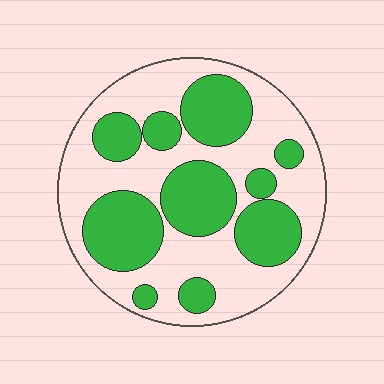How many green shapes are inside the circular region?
10.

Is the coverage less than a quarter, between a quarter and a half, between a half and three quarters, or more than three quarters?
Between a quarter and a half.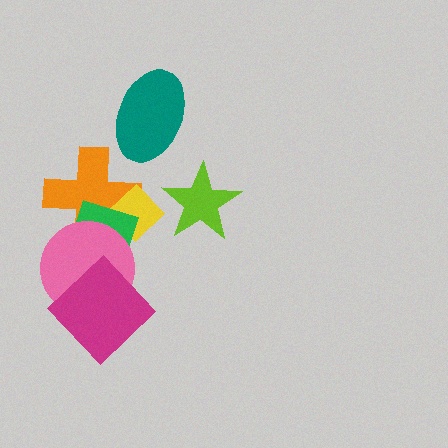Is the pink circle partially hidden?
Yes, it is partially covered by another shape.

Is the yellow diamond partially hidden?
Yes, it is partially covered by another shape.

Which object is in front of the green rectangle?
The pink circle is in front of the green rectangle.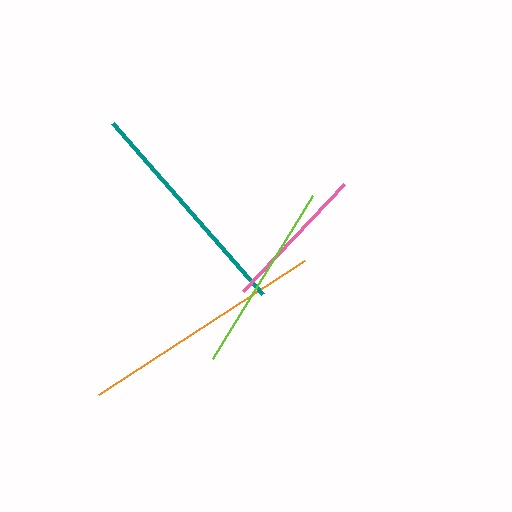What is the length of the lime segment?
The lime segment is approximately 191 pixels long.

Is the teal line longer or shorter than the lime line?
The teal line is longer than the lime line.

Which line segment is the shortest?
The pink line is the shortest at approximately 147 pixels.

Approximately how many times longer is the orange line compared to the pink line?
The orange line is approximately 1.7 times the length of the pink line.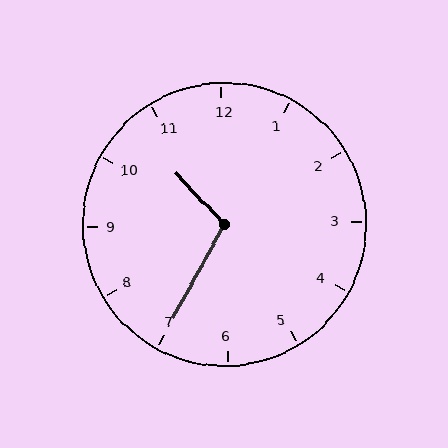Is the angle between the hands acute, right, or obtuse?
It is obtuse.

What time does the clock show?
10:35.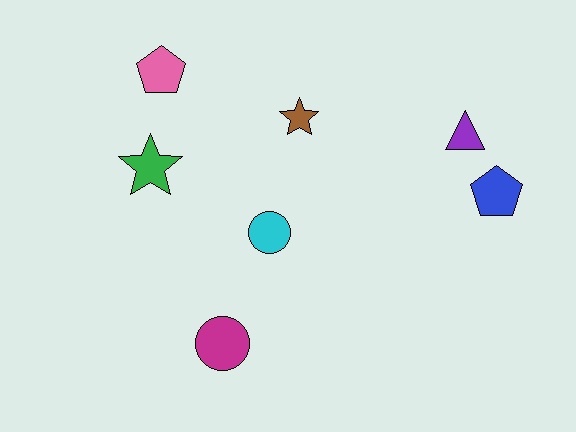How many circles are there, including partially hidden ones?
There are 2 circles.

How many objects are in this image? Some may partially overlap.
There are 7 objects.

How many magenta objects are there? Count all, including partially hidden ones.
There is 1 magenta object.